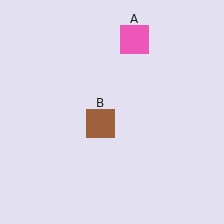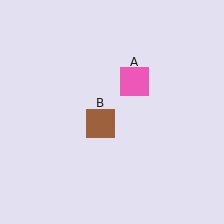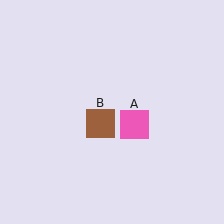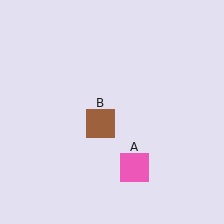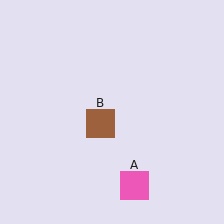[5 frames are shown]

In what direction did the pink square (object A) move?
The pink square (object A) moved down.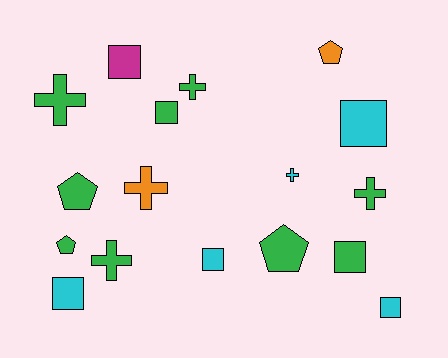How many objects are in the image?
There are 17 objects.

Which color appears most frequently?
Green, with 9 objects.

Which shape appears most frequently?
Square, with 7 objects.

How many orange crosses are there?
There is 1 orange cross.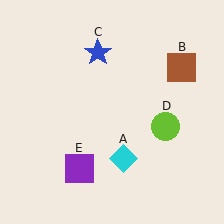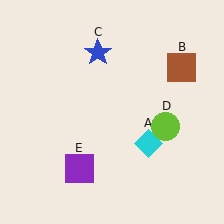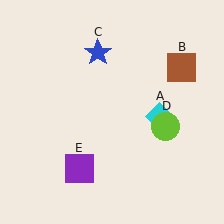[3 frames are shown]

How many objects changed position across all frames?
1 object changed position: cyan diamond (object A).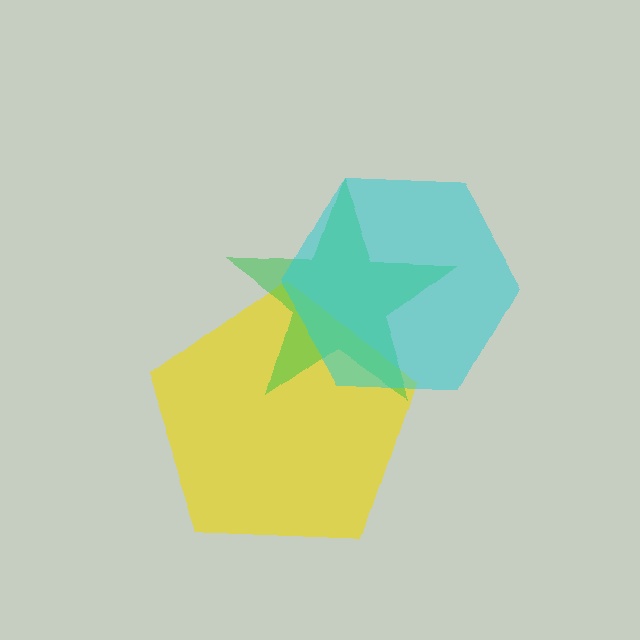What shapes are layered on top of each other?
The layered shapes are: a yellow pentagon, a green star, a cyan hexagon.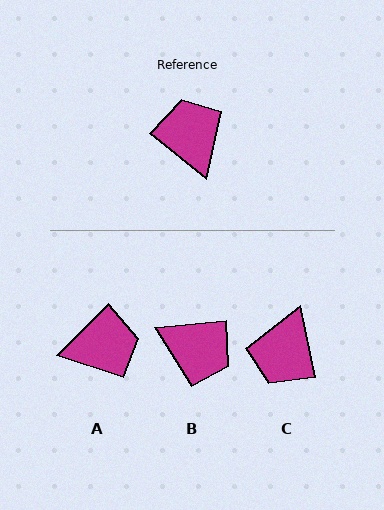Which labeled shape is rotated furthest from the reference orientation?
C, about 141 degrees away.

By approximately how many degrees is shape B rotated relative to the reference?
Approximately 135 degrees clockwise.